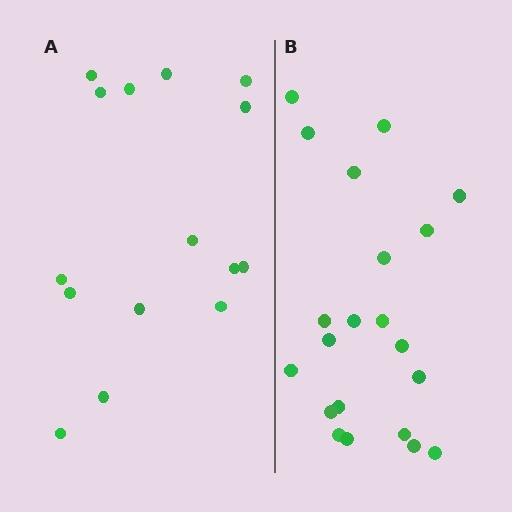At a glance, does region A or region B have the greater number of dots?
Region B (the right region) has more dots.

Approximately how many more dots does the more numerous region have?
Region B has about 6 more dots than region A.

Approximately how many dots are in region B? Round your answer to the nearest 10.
About 20 dots. (The exact count is 21, which rounds to 20.)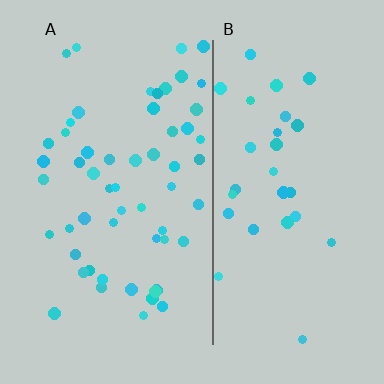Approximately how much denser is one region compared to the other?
Approximately 1.9× — region A over region B.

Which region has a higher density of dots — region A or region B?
A (the left).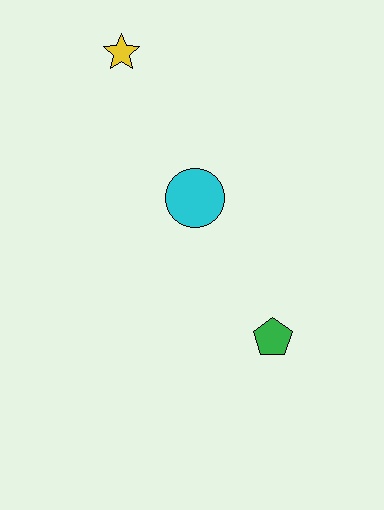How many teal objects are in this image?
There are no teal objects.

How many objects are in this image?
There are 3 objects.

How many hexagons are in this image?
There are no hexagons.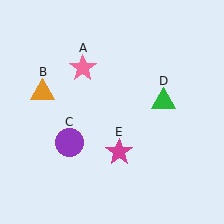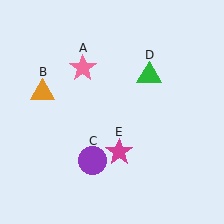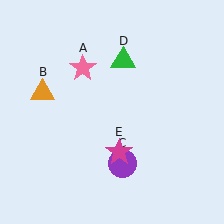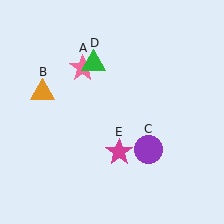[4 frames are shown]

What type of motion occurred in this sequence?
The purple circle (object C), green triangle (object D) rotated counterclockwise around the center of the scene.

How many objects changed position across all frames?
2 objects changed position: purple circle (object C), green triangle (object D).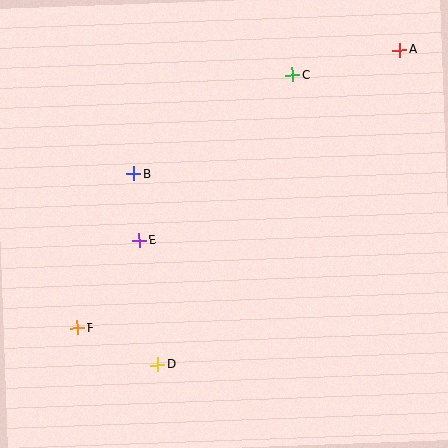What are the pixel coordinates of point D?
Point D is at (158, 365).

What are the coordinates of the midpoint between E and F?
The midpoint between E and F is at (108, 284).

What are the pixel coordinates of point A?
Point A is at (400, 50).